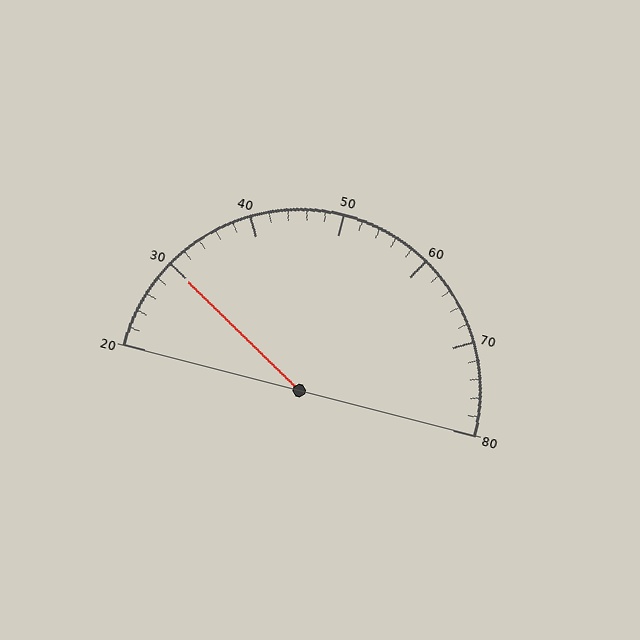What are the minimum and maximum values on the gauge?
The gauge ranges from 20 to 80.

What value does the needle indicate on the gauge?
The needle indicates approximately 30.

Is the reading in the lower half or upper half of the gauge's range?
The reading is in the lower half of the range (20 to 80).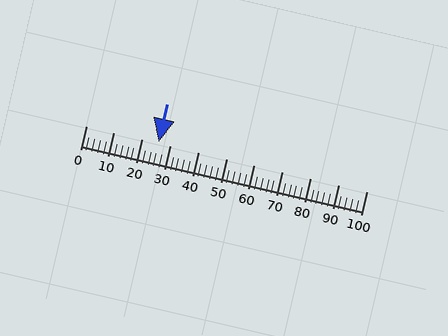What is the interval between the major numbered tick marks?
The major tick marks are spaced 10 units apart.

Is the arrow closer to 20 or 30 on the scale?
The arrow is closer to 30.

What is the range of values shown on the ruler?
The ruler shows values from 0 to 100.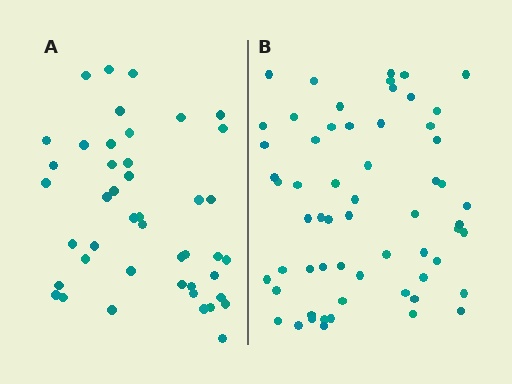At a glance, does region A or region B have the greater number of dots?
Region B (the right region) has more dots.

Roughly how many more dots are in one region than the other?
Region B has approximately 15 more dots than region A.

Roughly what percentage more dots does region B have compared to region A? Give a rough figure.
About 35% more.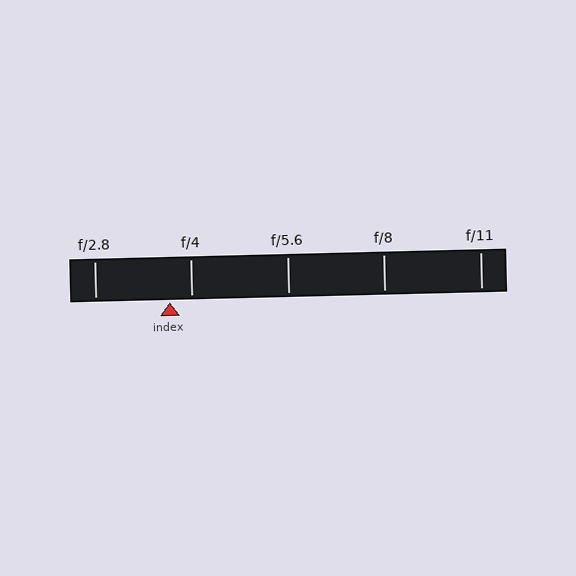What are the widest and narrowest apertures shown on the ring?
The widest aperture shown is f/2.8 and the narrowest is f/11.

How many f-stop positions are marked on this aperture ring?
There are 5 f-stop positions marked.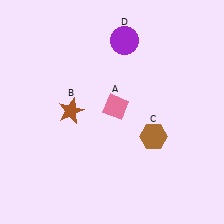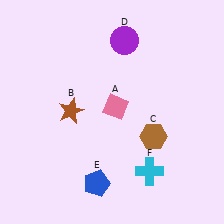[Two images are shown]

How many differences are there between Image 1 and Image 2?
There are 2 differences between the two images.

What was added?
A blue pentagon (E), a cyan cross (F) were added in Image 2.